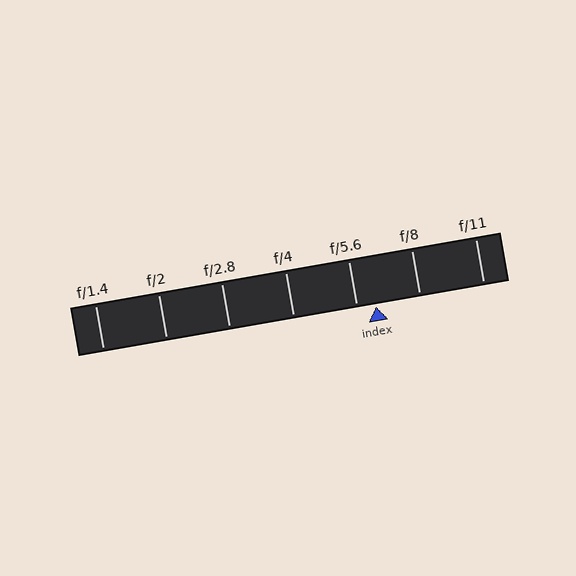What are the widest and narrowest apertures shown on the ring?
The widest aperture shown is f/1.4 and the narrowest is f/11.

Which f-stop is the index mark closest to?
The index mark is closest to f/5.6.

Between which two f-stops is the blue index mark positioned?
The index mark is between f/5.6 and f/8.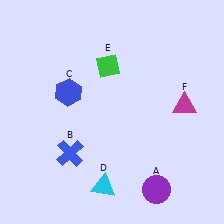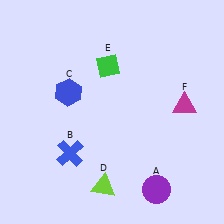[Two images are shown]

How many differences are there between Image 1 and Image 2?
There is 1 difference between the two images.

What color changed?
The triangle (D) changed from cyan in Image 1 to lime in Image 2.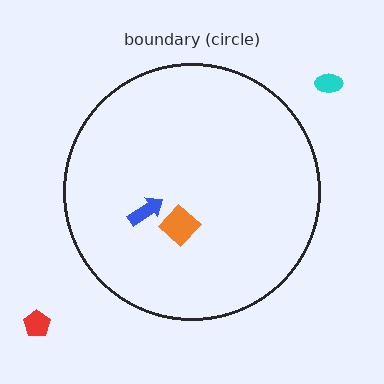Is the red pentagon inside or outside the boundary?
Outside.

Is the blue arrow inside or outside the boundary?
Inside.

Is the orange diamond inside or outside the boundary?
Inside.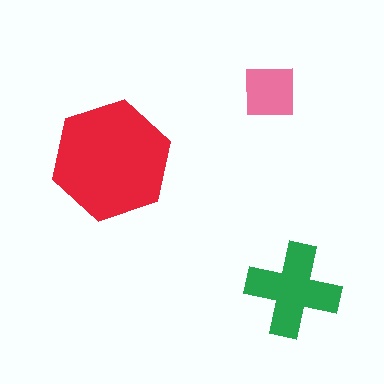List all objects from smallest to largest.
The pink square, the green cross, the red hexagon.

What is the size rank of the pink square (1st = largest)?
3rd.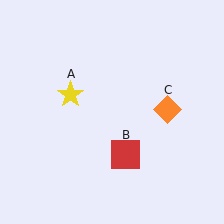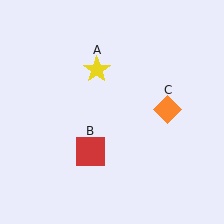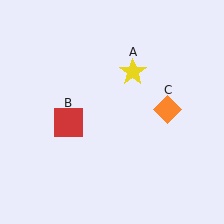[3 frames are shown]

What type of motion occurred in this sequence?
The yellow star (object A), red square (object B) rotated clockwise around the center of the scene.